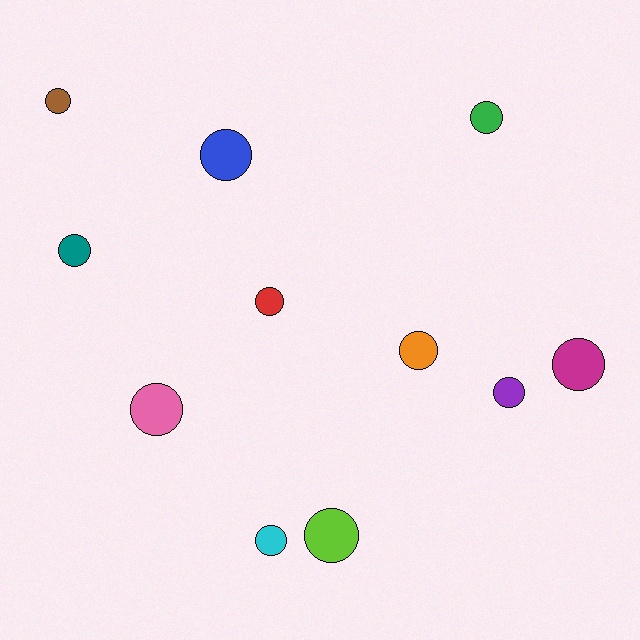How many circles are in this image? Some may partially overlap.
There are 11 circles.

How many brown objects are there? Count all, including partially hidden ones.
There is 1 brown object.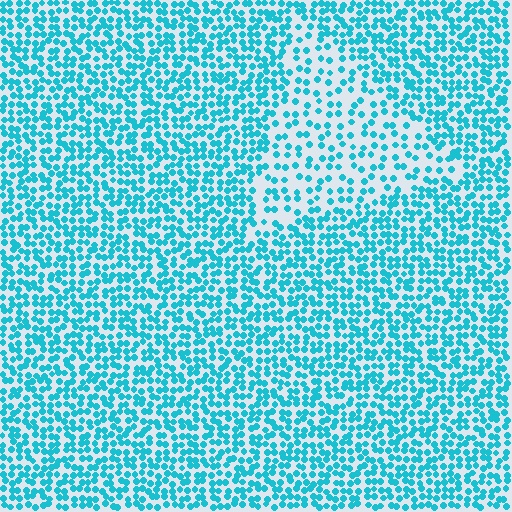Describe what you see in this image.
The image contains small cyan elements arranged at two different densities. A triangle-shaped region is visible where the elements are less densely packed than the surrounding area.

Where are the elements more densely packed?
The elements are more densely packed outside the triangle boundary.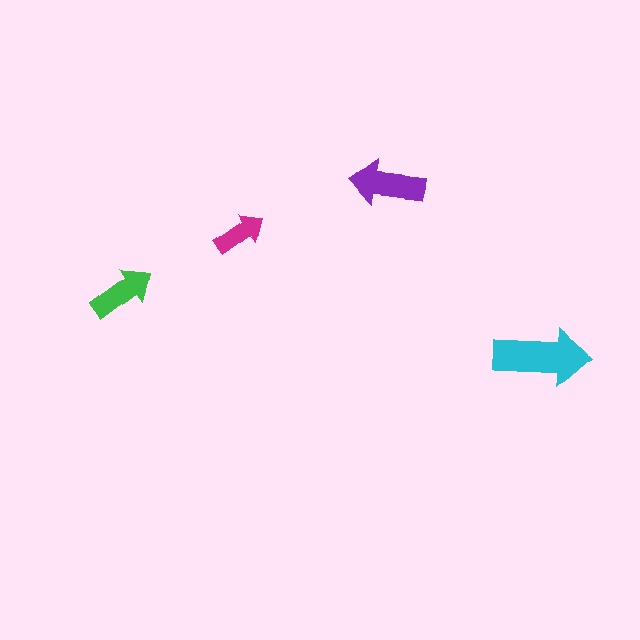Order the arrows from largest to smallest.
the cyan one, the purple one, the green one, the magenta one.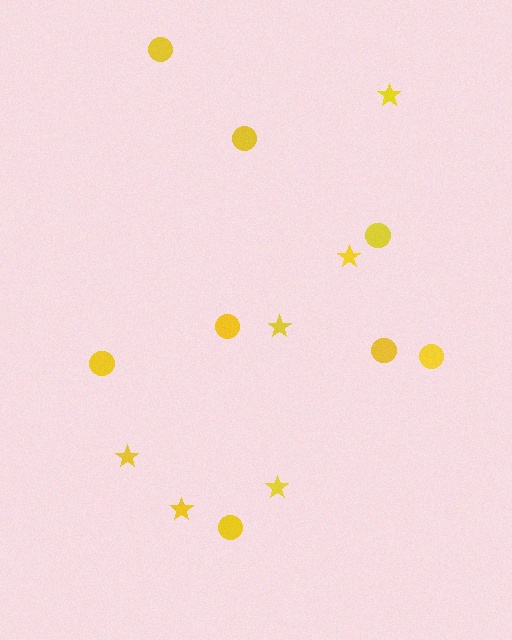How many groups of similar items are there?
There are 2 groups: one group of circles (8) and one group of stars (6).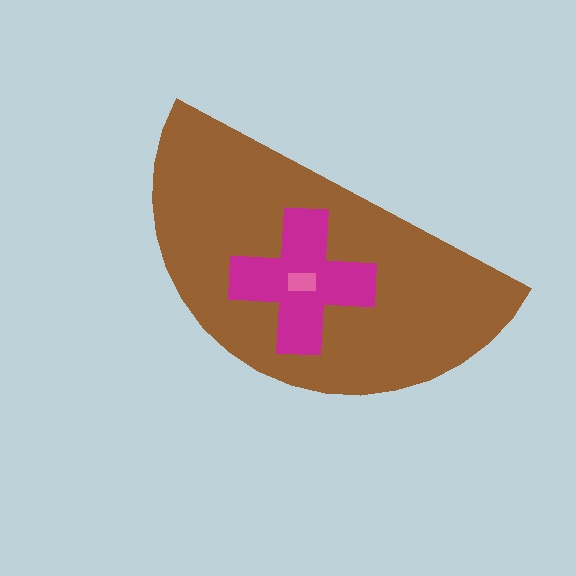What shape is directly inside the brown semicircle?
The magenta cross.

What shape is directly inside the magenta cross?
The pink rectangle.